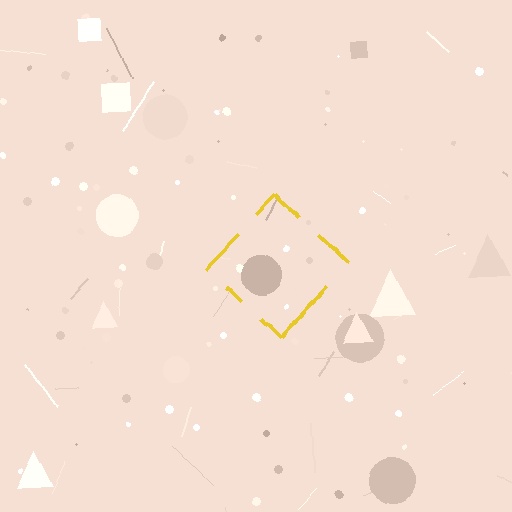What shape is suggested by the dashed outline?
The dashed outline suggests a diamond.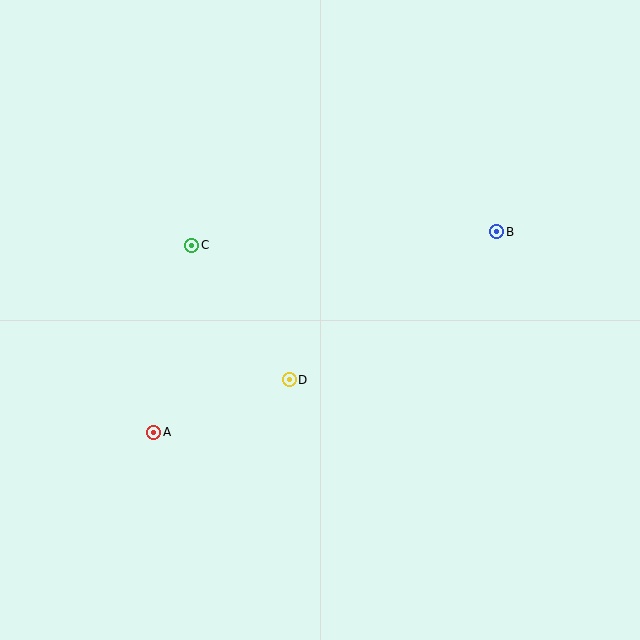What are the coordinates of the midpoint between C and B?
The midpoint between C and B is at (344, 238).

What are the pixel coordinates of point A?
Point A is at (154, 432).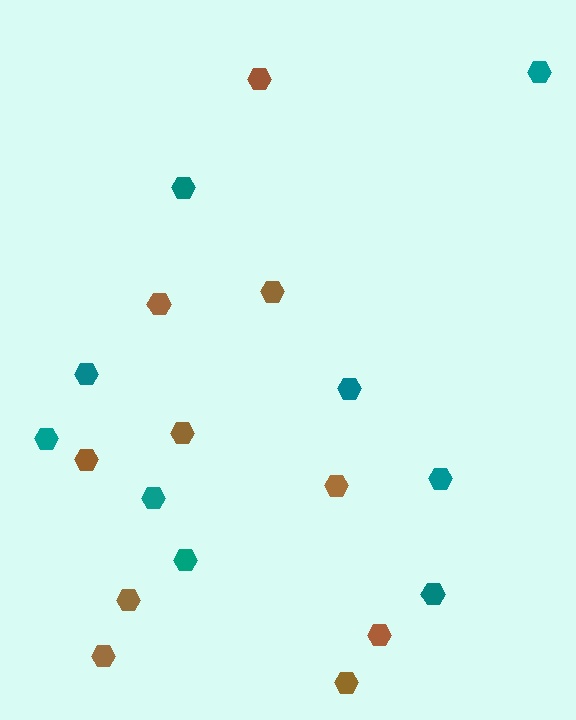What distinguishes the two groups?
There are 2 groups: one group of brown hexagons (10) and one group of teal hexagons (9).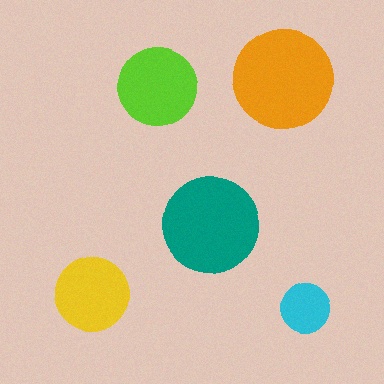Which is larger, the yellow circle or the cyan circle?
The yellow one.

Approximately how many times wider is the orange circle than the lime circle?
About 1.5 times wider.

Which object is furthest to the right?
The cyan circle is rightmost.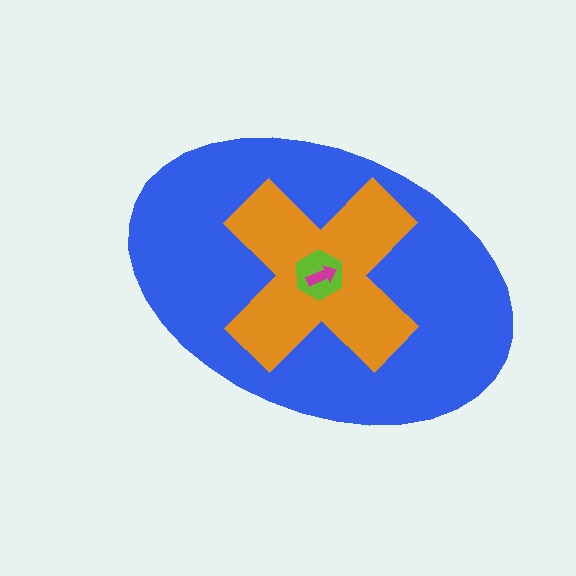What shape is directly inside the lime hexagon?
The magenta arrow.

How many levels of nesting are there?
4.